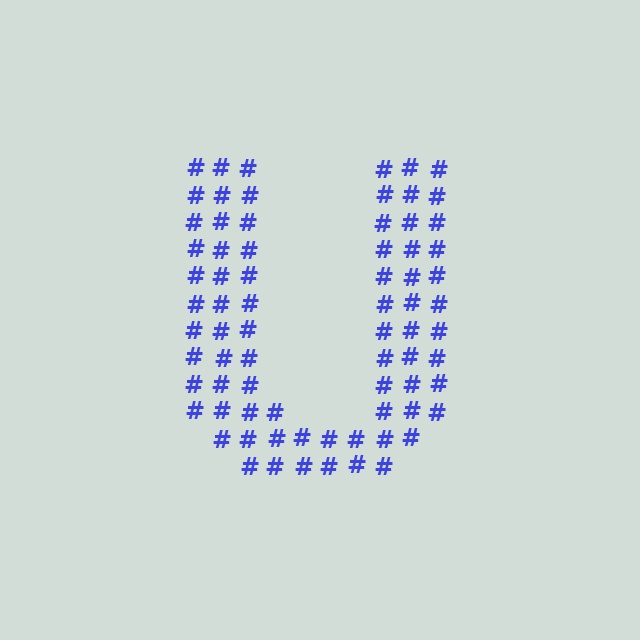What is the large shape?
The large shape is the letter U.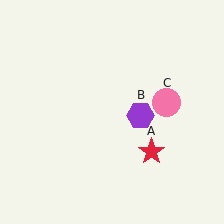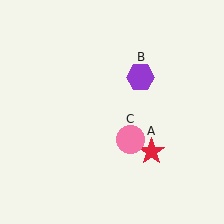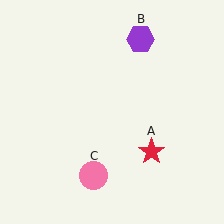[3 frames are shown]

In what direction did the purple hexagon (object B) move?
The purple hexagon (object B) moved up.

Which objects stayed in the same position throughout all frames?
Red star (object A) remained stationary.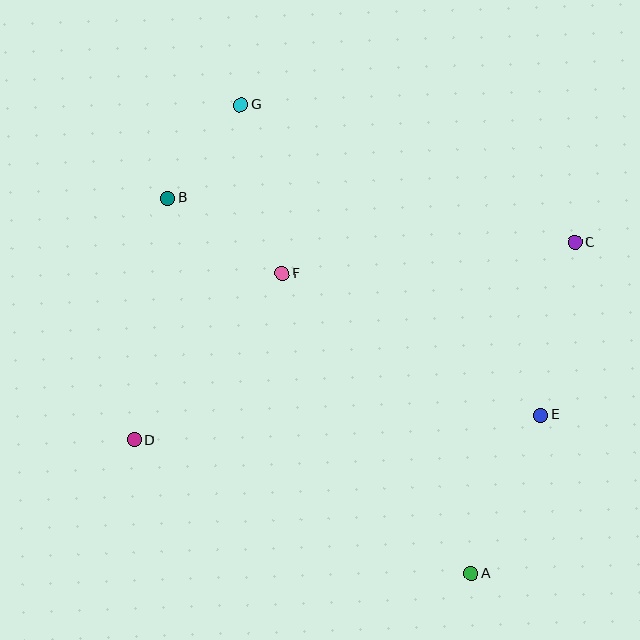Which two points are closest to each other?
Points B and G are closest to each other.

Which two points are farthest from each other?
Points A and G are farthest from each other.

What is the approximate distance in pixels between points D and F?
The distance between D and F is approximately 223 pixels.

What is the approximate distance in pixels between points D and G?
The distance between D and G is approximately 352 pixels.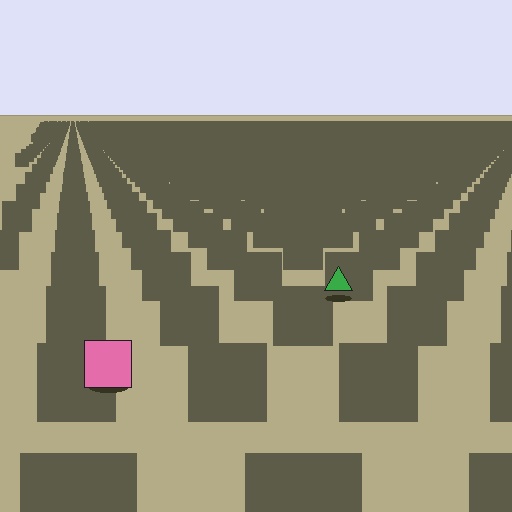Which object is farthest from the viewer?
The green triangle is farthest from the viewer. It appears smaller and the ground texture around it is denser.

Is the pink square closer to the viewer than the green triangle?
Yes. The pink square is closer — you can tell from the texture gradient: the ground texture is coarser near it.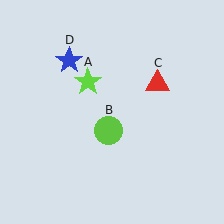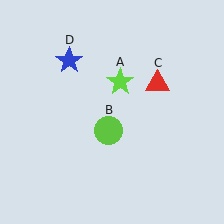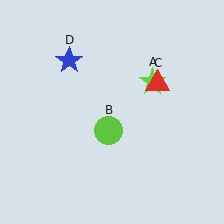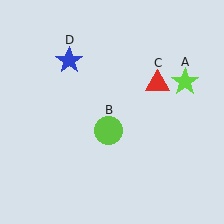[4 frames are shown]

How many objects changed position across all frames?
1 object changed position: lime star (object A).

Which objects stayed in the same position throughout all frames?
Lime circle (object B) and red triangle (object C) and blue star (object D) remained stationary.